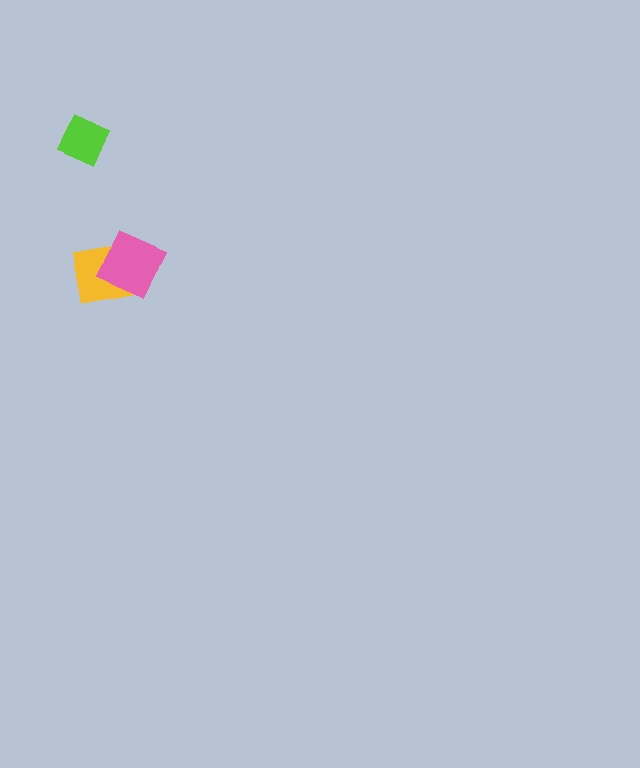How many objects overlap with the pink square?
1 object overlaps with the pink square.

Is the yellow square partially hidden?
Yes, it is partially covered by another shape.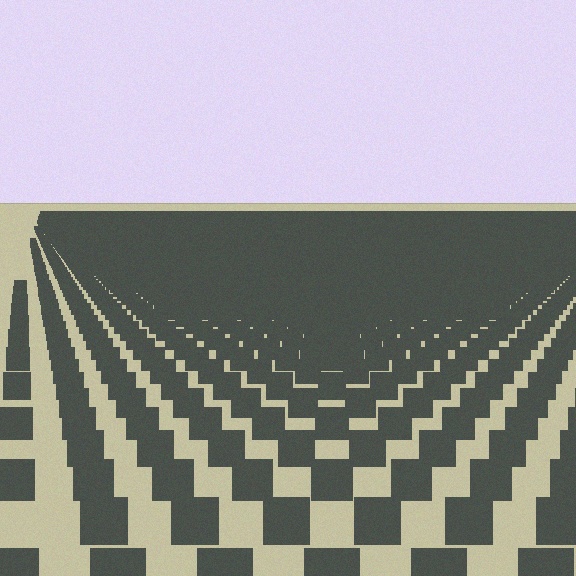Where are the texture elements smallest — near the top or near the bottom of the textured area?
Near the top.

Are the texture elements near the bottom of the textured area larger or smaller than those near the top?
Larger. Near the bottom, elements are closer to the viewer and appear at a bigger on-screen size.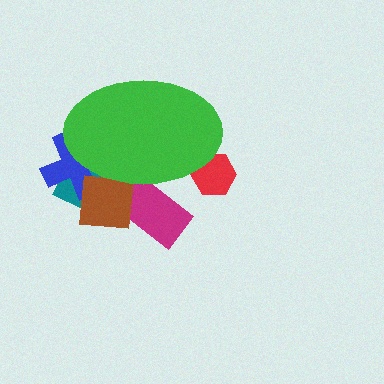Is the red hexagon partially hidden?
Yes, the red hexagon is partially hidden behind the green ellipse.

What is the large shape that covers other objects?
A green ellipse.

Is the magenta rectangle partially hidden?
Yes, the magenta rectangle is partially hidden behind the green ellipse.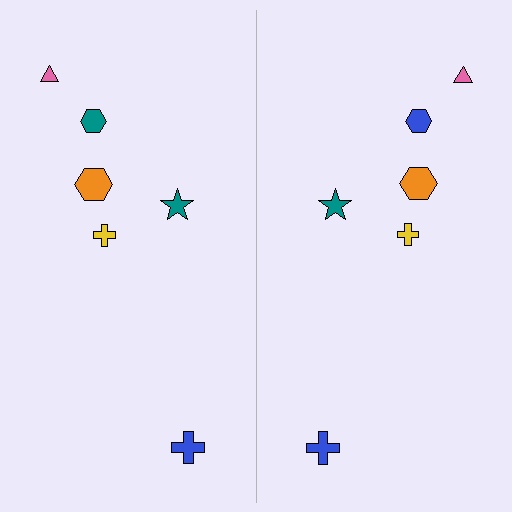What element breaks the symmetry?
The blue hexagon on the right side breaks the symmetry — its mirror counterpart is teal.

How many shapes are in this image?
There are 12 shapes in this image.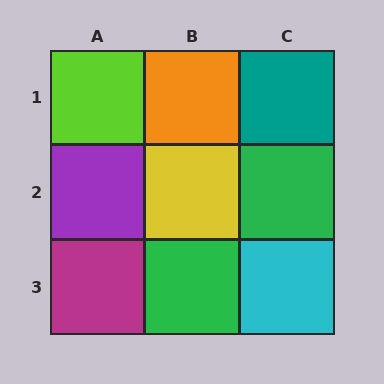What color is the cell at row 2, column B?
Yellow.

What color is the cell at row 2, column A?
Purple.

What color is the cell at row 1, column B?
Orange.